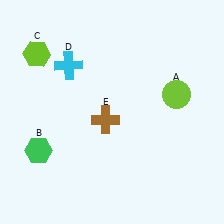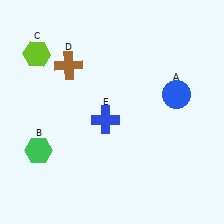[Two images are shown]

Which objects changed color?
A changed from lime to blue. D changed from cyan to brown. E changed from brown to blue.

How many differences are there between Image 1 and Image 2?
There are 3 differences between the two images.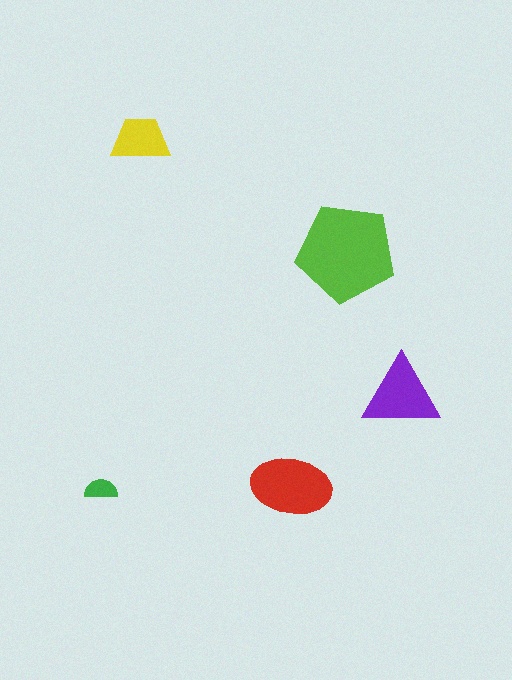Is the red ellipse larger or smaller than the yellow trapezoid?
Larger.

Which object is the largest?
The lime pentagon.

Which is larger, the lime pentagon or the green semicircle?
The lime pentagon.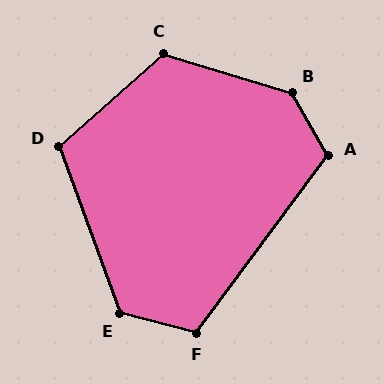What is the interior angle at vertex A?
Approximately 113 degrees (obtuse).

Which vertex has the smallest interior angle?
D, at approximately 111 degrees.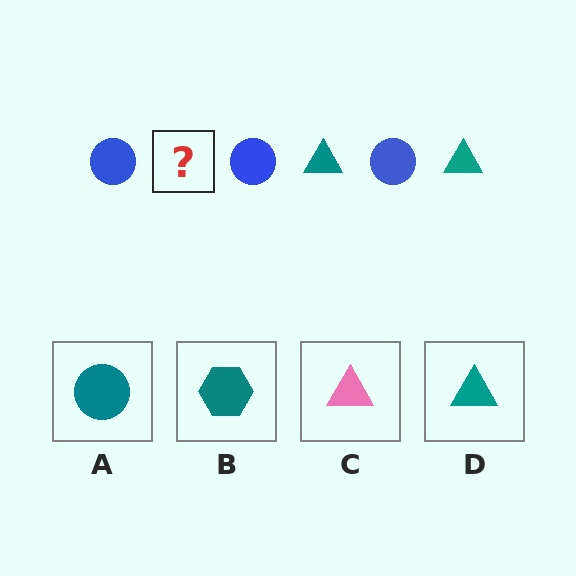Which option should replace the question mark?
Option D.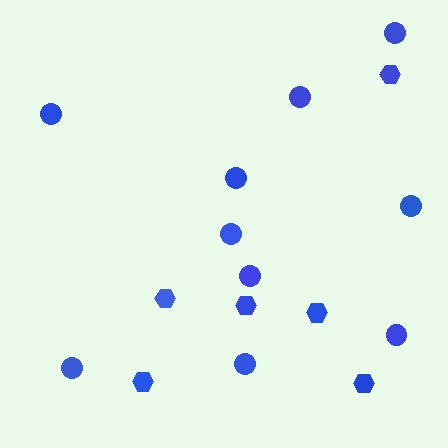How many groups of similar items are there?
There are 2 groups: one group of circles (10) and one group of hexagons (6).